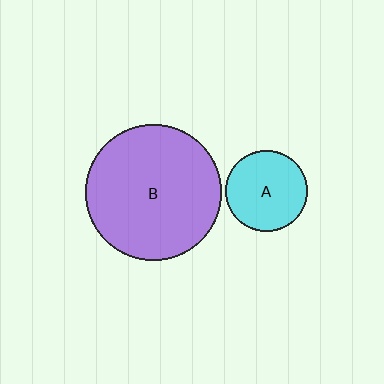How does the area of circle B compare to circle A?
Approximately 2.8 times.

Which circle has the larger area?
Circle B (purple).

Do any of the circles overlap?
No, none of the circles overlap.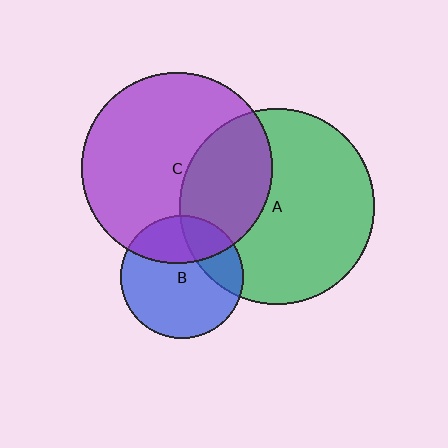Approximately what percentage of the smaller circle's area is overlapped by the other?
Approximately 35%.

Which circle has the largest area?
Circle A (green).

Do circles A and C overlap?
Yes.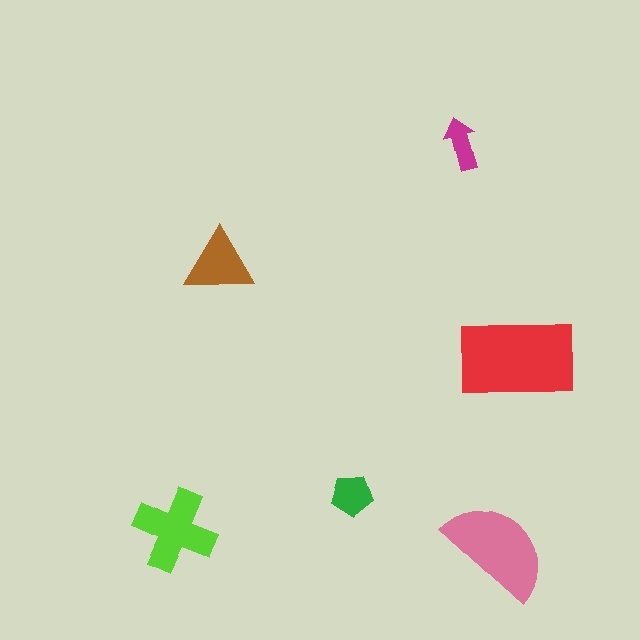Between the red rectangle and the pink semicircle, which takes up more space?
The red rectangle.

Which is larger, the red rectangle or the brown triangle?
The red rectangle.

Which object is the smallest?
The magenta arrow.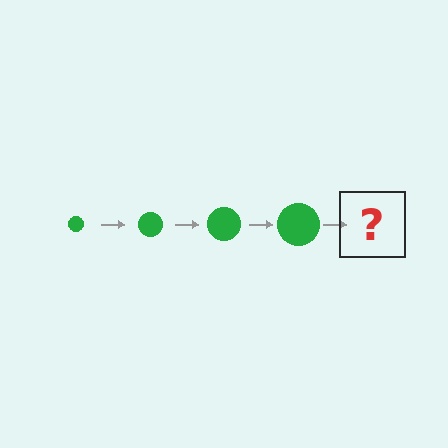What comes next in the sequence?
The next element should be a green circle, larger than the previous one.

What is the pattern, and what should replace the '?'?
The pattern is that the circle gets progressively larger each step. The '?' should be a green circle, larger than the previous one.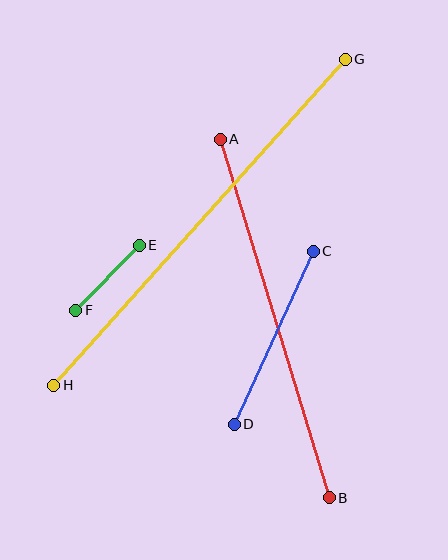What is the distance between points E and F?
The distance is approximately 91 pixels.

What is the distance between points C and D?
The distance is approximately 190 pixels.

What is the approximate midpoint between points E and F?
The midpoint is at approximately (108, 278) pixels.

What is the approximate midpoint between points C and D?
The midpoint is at approximately (274, 338) pixels.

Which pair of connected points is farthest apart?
Points G and H are farthest apart.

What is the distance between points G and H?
The distance is approximately 437 pixels.